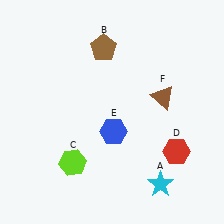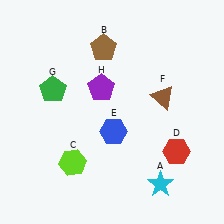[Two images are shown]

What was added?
A green pentagon (G), a purple pentagon (H) were added in Image 2.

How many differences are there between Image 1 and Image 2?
There are 2 differences between the two images.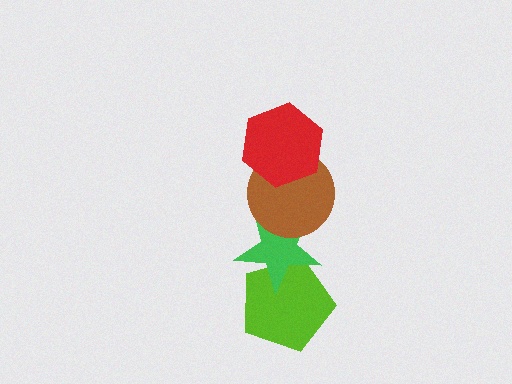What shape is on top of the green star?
The brown circle is on top of the green star.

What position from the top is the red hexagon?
The red hexagon is 1st from the top.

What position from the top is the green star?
The green star is 3rd from the top.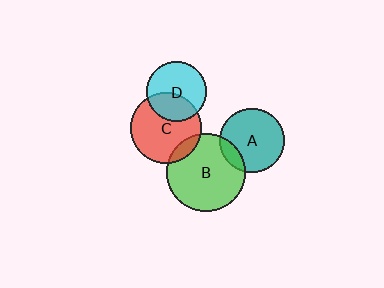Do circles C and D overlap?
Yes.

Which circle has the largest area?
Circle B (green).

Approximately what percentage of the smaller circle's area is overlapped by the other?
Approximately 35%.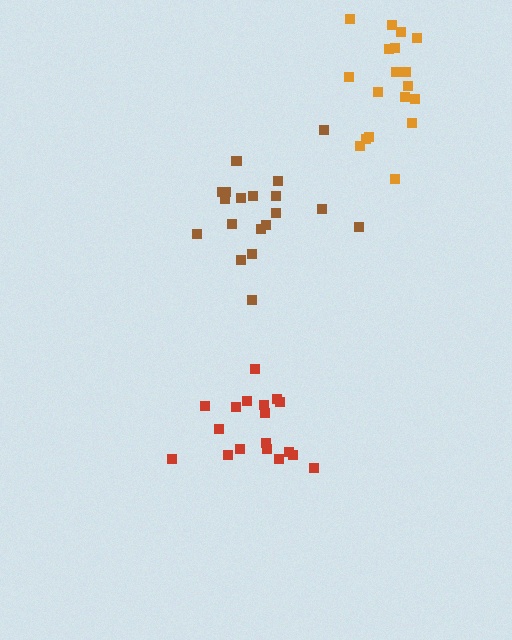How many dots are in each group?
Group 1: 18 dots, Group 2: 18 dots, Group 3: 20 dots (56 total).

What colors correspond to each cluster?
The clusters are colored: red, orange, brown.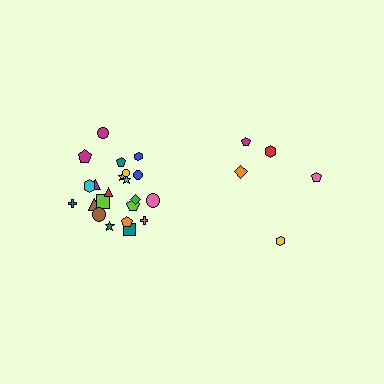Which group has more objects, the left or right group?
The left group.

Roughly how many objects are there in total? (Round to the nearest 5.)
Roughly 25 objects in total.